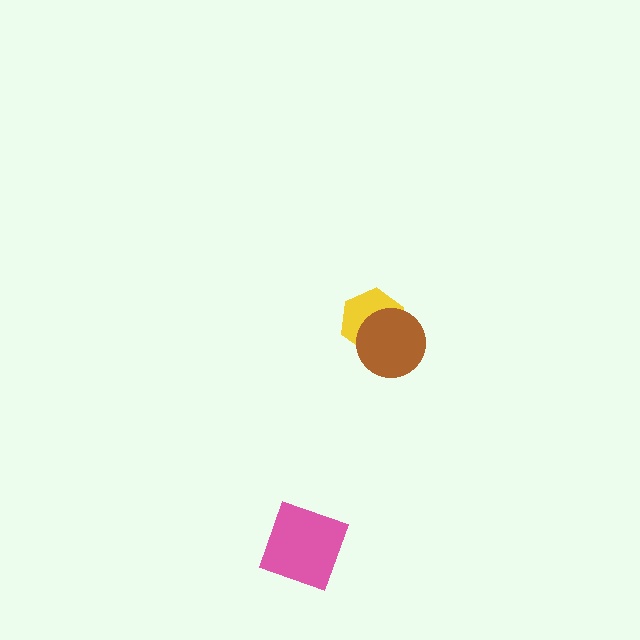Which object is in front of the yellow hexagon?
The brown circle is in front of the yellow hexagon.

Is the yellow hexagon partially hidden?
Yes, it is partially covered by another shape.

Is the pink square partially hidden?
No, no other shape covers it.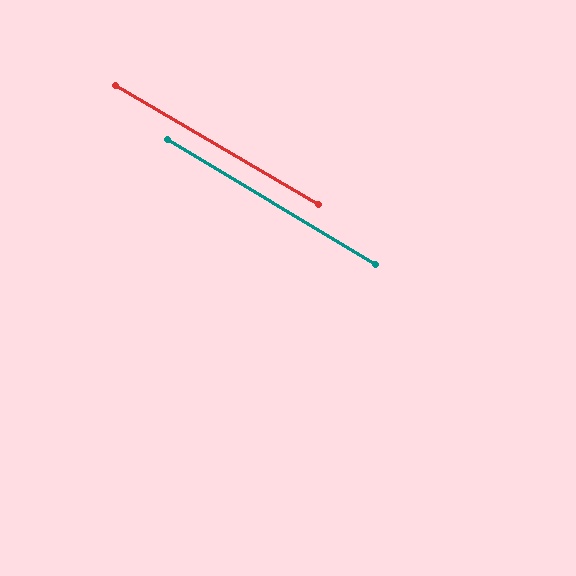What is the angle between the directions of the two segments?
Approximately 1 degree.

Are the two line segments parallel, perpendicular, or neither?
Parallel — their directions differ by only 0.8°.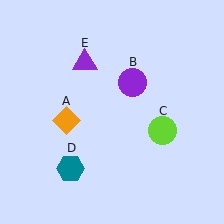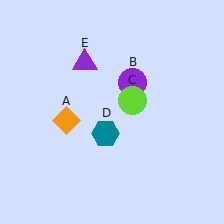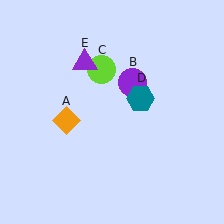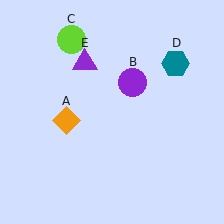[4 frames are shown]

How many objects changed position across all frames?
2 objects changed position: lime circle (object C), teal hexagon (object D).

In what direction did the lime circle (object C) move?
The lime circle (object C) moved up and to the left.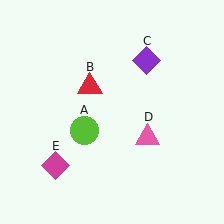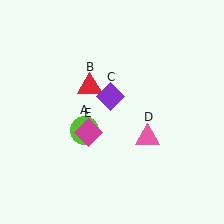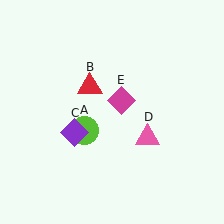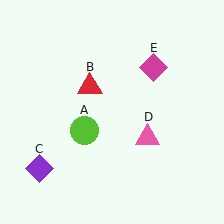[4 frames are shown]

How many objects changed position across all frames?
2 objects changed position: purple diamond (object C), magenta diamond (object E).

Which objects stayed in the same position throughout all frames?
Lime circle (object A) and red triangle (object B) and pink triangle (object D) remained stationary.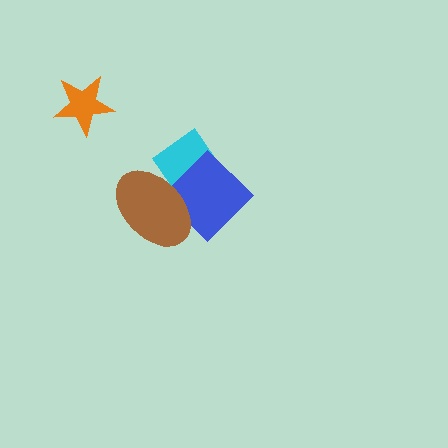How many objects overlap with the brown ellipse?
2 objects overlap with the brown ellipse.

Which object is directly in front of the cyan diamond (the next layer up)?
The blue diamond is directly in front of the cyan diamond.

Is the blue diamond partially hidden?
Yes, it is partially covered by another shape.